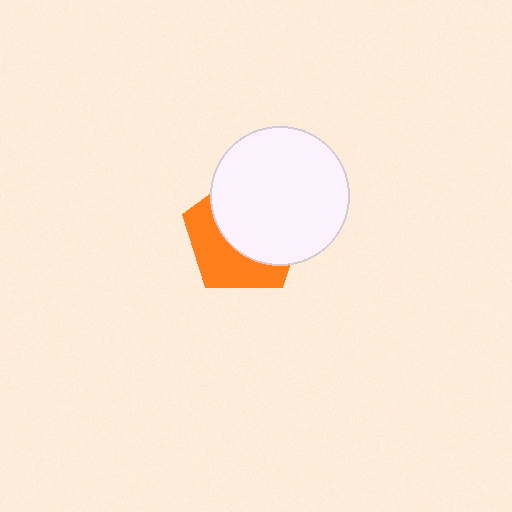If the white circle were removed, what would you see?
You would see the complete orange pentagon.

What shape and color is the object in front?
The object in front is a white circle.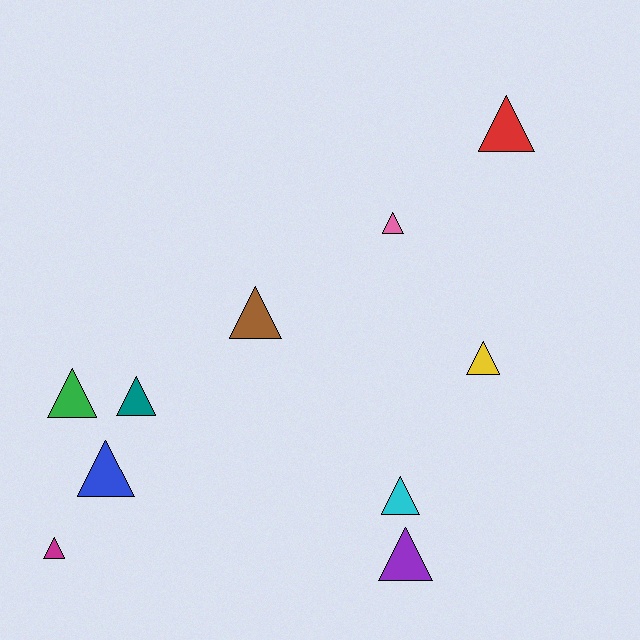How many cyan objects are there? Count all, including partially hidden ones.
There is 1 cyan object.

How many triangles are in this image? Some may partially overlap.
There are 10 triangles.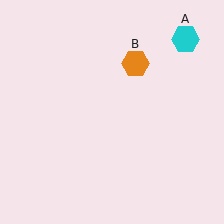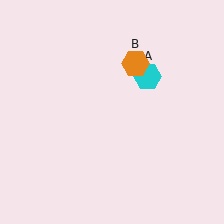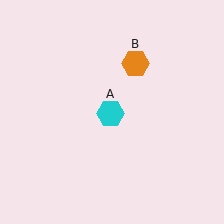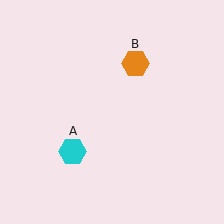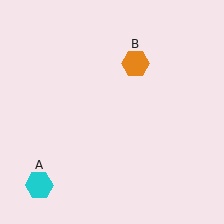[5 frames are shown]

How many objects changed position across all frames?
1 object changed position: cyan hexagon (object A).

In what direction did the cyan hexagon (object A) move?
The cyan hexagon (object A) moved down and to the left.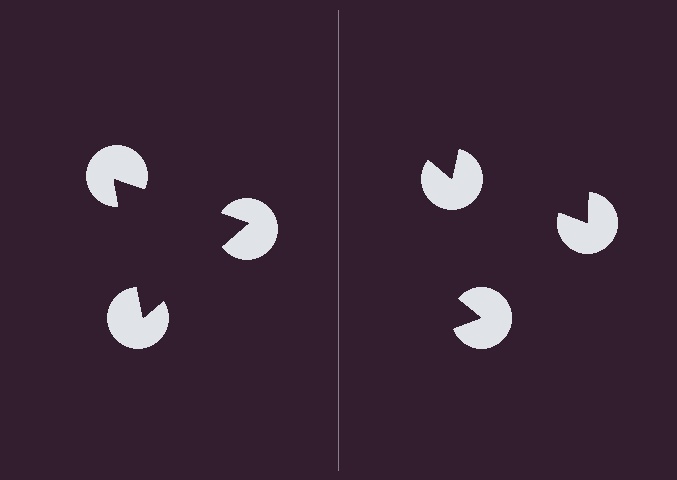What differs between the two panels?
The pac-man discs are positioned identically on both sides; only the wedge orientations differ. On the left they align to a triangle; on the right they are misaligned.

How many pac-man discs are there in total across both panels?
6 — 3 on each side.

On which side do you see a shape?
An illusory triangle appears on the left side. On the right side the wedge cuts are rotated, so no coherent shape forms.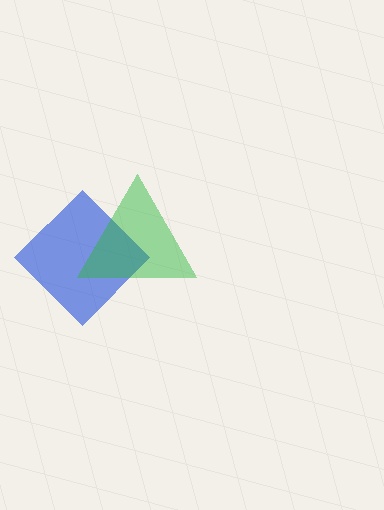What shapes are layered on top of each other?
The layered shapes are: a blue diamond, a green triangle.